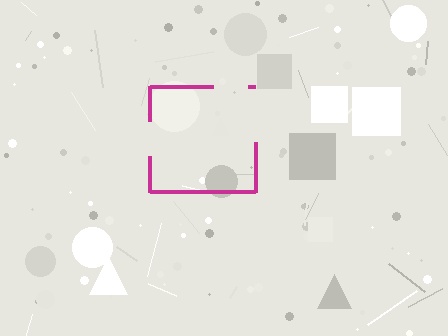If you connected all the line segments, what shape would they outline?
They would outline a square.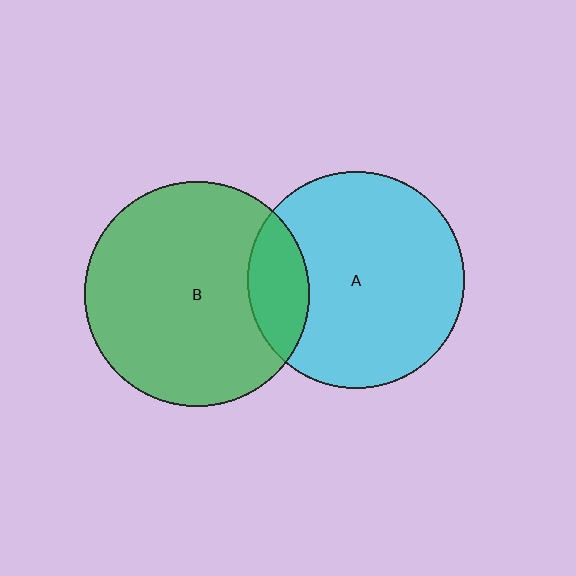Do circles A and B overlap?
Yes.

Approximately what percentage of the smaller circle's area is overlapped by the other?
Approximately 15%.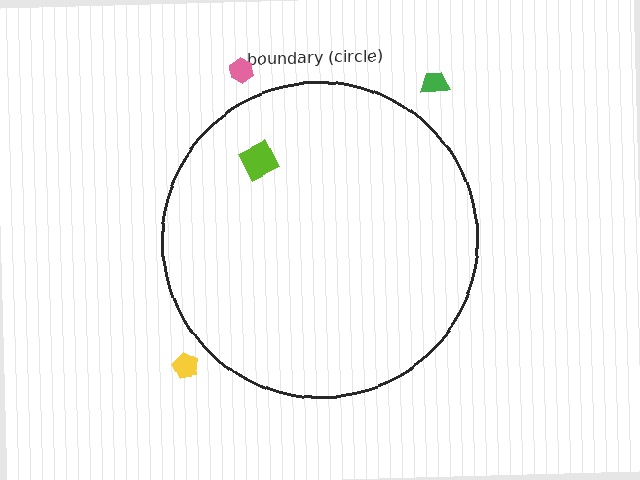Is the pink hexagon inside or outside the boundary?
Outside.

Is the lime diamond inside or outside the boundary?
Inside.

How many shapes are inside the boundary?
1 inside, 3 outside.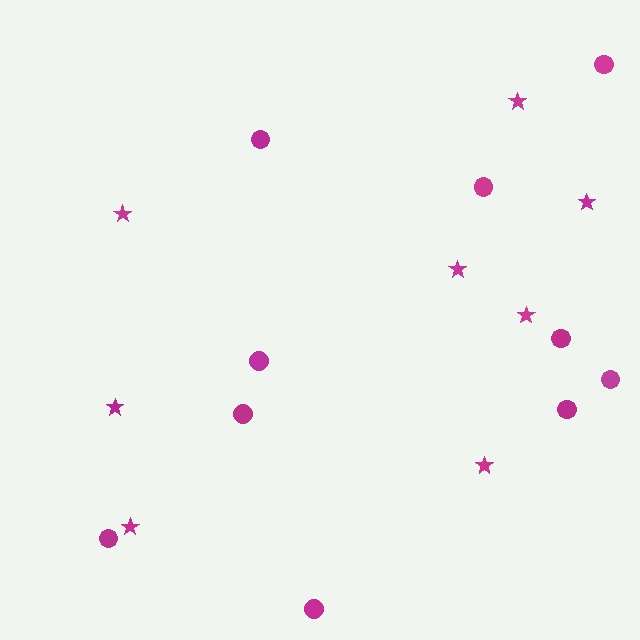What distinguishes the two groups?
There are 2 groups: one group of stars (8) and one group of circles (10).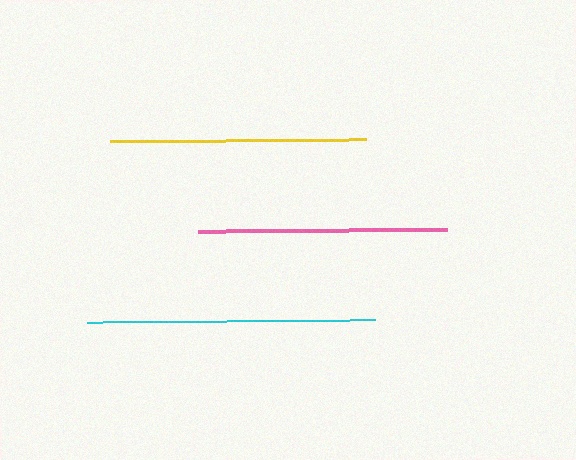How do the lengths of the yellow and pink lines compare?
The yellow and pink lines are approximately the same length.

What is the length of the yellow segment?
The yellow segment is approximately 256 pixels long.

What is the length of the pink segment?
The pink segment is approximately 250 pixels long.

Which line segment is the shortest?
The pink line is the shortest at approximately 250 pixels.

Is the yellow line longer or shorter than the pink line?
The yellow line is longer than the pink line.